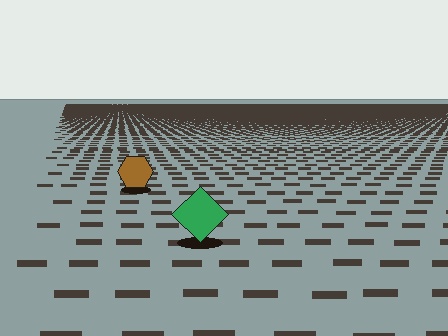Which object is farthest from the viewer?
The brown hexagon is farthest from the viewer. It appears smaller and the ground texture around it is denser.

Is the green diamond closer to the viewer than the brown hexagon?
Yes. The green diamond is closer — you can tell from the texture gradient: the ground texture is coarser near it.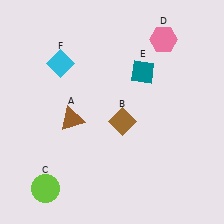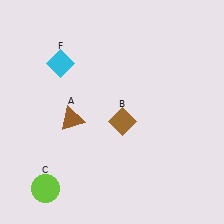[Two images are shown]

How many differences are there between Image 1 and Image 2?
There are 2 differences between the two images.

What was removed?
The teal diamond (E), the pink hexagon (D) were removed in Image 2.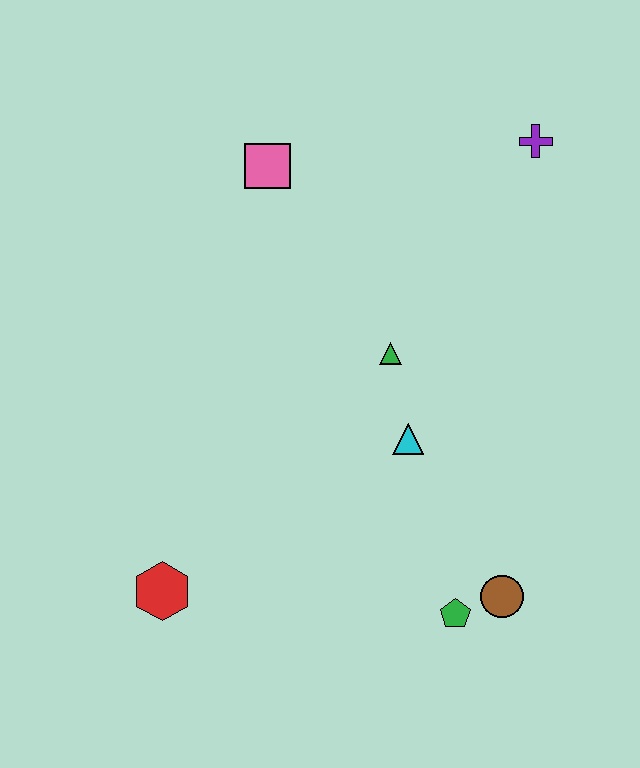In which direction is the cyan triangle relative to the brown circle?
The cyan triangle is above the brown circle.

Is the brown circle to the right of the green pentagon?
Yes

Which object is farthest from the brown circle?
The pink square is farthest from the brown circle.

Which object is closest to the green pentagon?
The brown circle is closest to the green pentagon.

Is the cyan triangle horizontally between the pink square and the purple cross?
Yes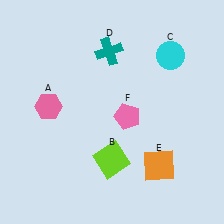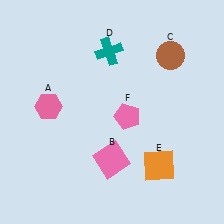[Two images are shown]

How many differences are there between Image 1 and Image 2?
There are 2 differences between the two images.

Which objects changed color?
B changed from lime to pink. C changed from cyan to brown.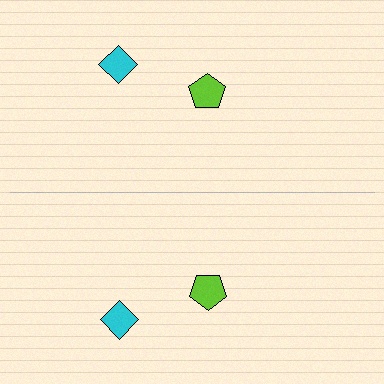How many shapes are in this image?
There are 4 shapes in this image.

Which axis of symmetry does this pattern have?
The pattern has a horizontal axis of symmetry running through the center of the image.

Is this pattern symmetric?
Yes, this pattern has bilateral (reflection) symmetry.